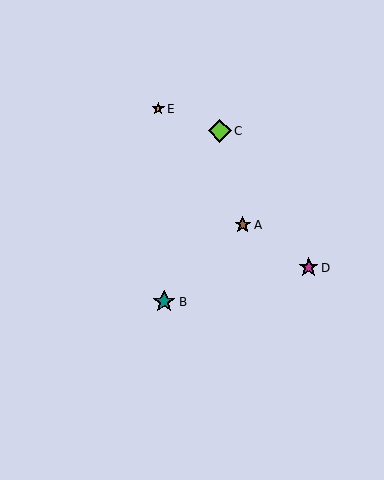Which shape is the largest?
The teal star (labeled B) is the largest.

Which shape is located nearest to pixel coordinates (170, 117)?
The orange star (labeled E) at (158, 109) is nearest to that location.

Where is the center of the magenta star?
The center of the magenta star is at (309, 268).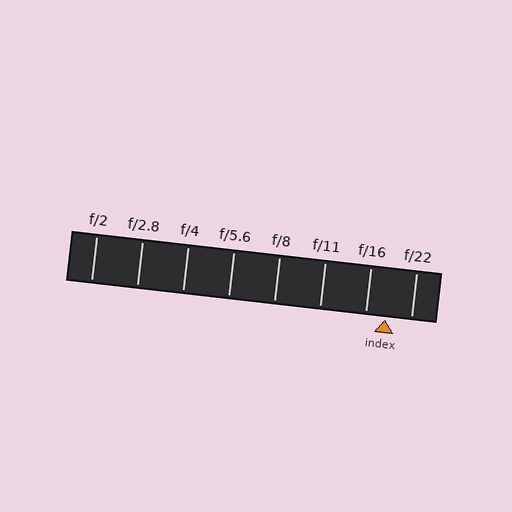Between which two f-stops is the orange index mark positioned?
The index mark is between f/16 and f/22.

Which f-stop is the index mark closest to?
The index mark is closest to f/16.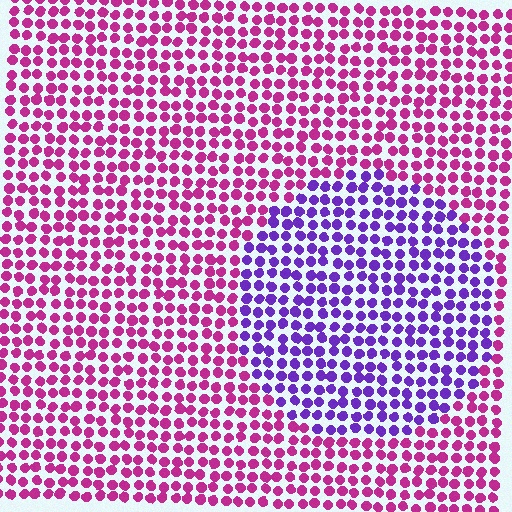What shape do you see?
I see a circle.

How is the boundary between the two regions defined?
The boundary is defined purely by a slight shift in hue (about 52 degrees). Spacing, size, and orientation are identical on both sides.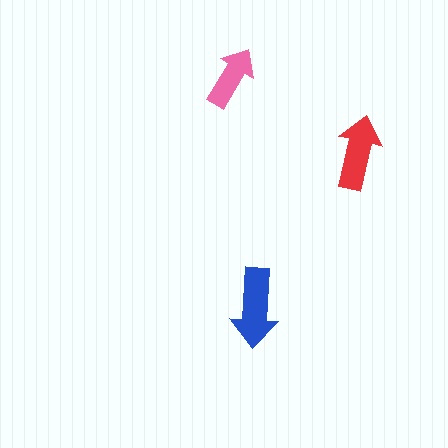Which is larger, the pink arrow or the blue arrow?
The blue one.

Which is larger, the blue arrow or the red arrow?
The blue one.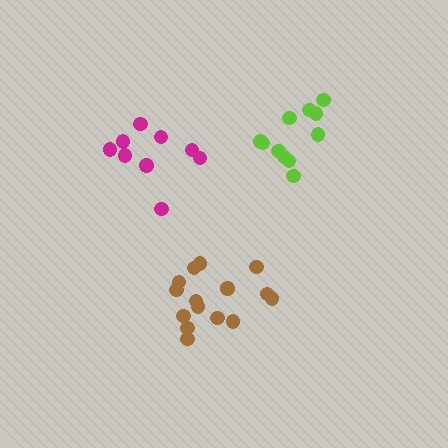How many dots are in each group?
Group 1: 9 dots, Group 2: 11 dots, Group 3: 15 dots (35 total).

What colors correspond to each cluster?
The clusters are colored: magenta, lime, brown.